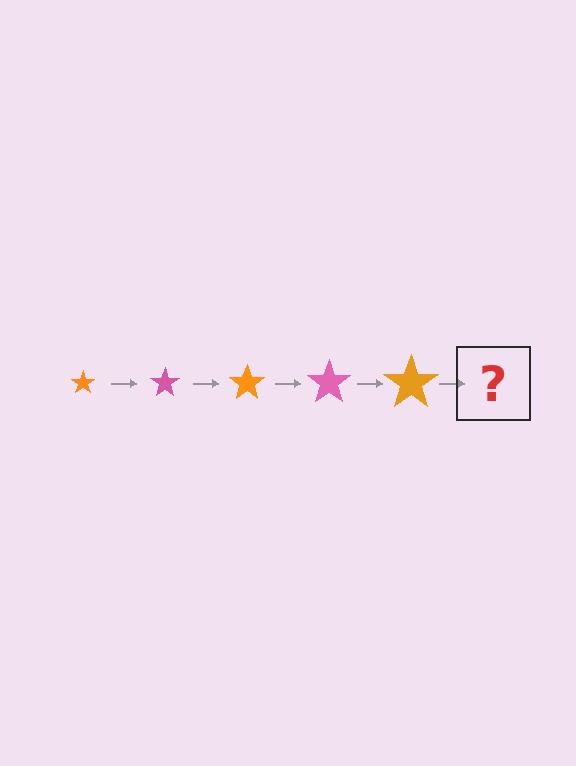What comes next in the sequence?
The next element should be a pink star, larger than the previous one.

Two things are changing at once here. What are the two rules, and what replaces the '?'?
The two rules are that the star grows larger each step and the color cycles through orange and pink. The '?' should be a pink star, larger than the previous one.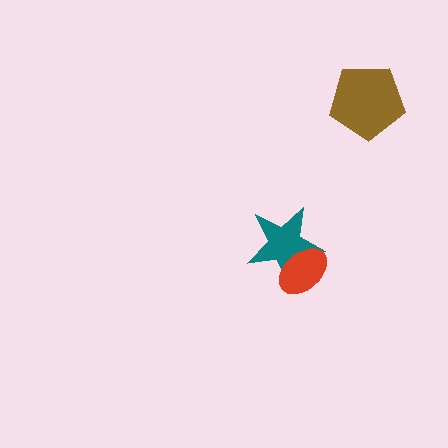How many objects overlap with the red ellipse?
1 object overlaps with the red ellipse.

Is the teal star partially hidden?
Yes, it is partially covered by another shape.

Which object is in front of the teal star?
The red ellipse is in front of the teal star.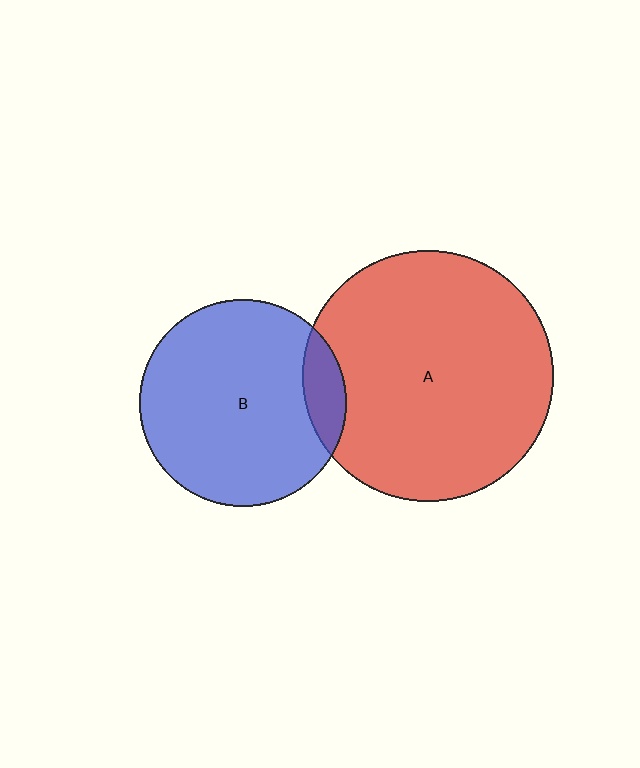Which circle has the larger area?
Circle A (red).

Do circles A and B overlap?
Yes.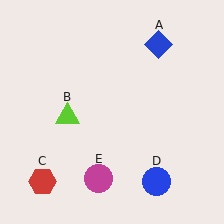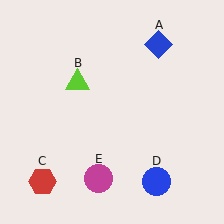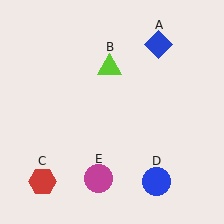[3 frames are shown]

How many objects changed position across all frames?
1 object changed position: lime triangle (object B).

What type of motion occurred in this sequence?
The lime triangle (object B) rotated clockwise around the center of the scene.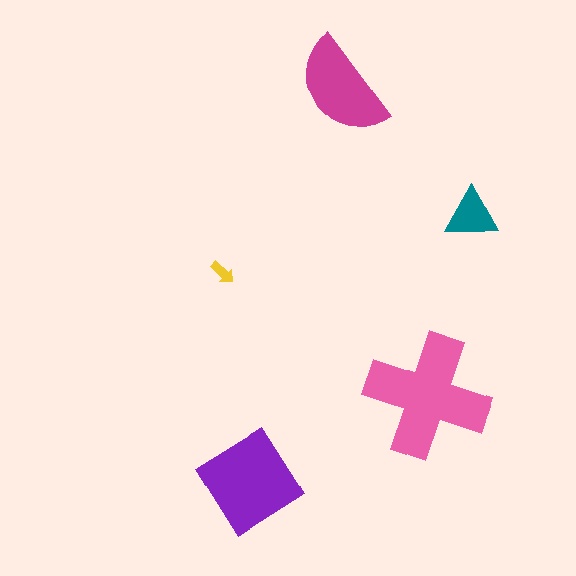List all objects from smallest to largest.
The yellow arrow, the teal triangle, the magenta semicircle, the purple diamond, the pink cross.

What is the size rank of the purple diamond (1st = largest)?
2nd.